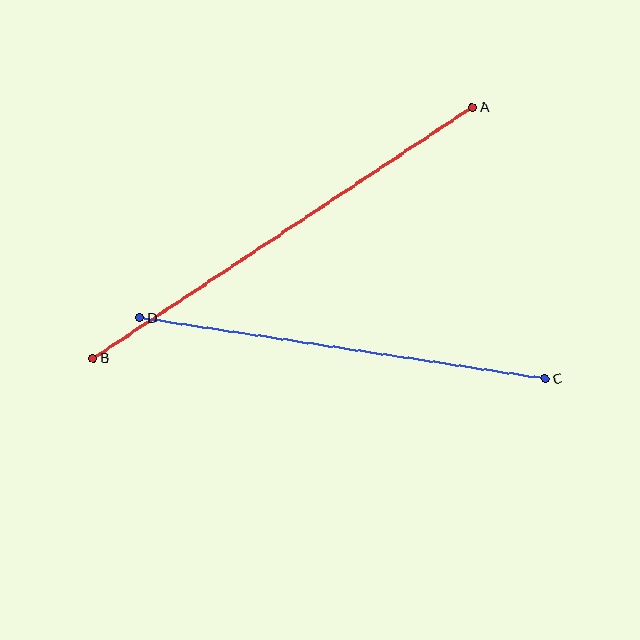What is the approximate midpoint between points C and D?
The midpoint is at approximately (343, 349) pixels.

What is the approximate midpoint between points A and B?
The midpoint is at approximately (283, 233) pixels.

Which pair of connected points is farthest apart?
Points A and B are farthest apart.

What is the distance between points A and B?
The distance is approximately 455 pixels.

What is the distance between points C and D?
The distance is approximately 410 pixels.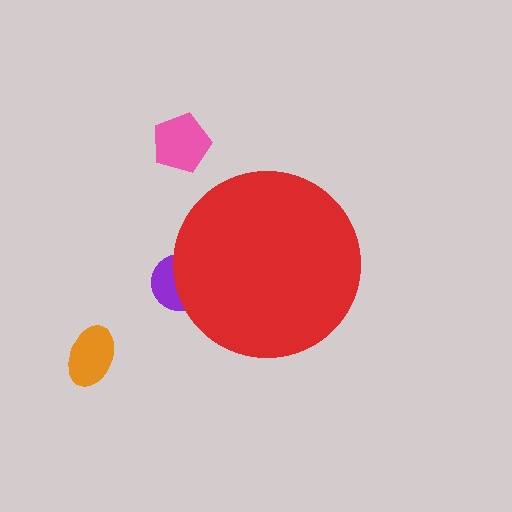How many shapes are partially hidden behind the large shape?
1 shape is partially hidden.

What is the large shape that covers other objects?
A red circle.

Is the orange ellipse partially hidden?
No, the orange ellipse is fully visible.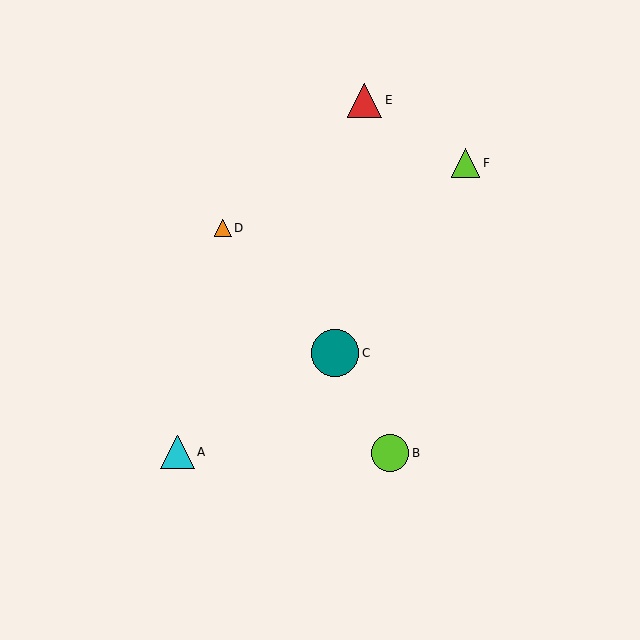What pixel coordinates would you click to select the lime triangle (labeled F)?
Click at (465, 163) to select the lime triangle F.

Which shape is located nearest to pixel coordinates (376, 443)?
The lime circle (labeled B) at (390, 453) is nearest to that location.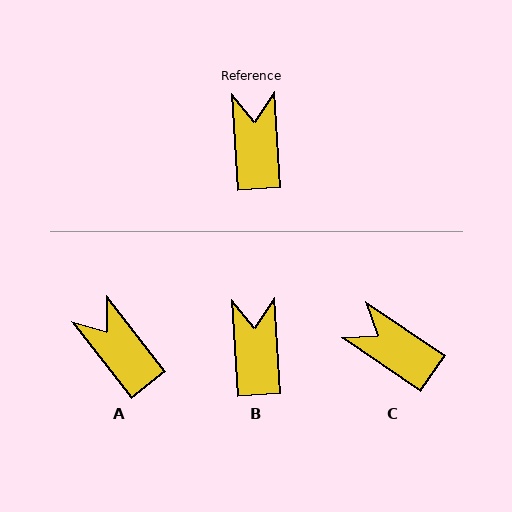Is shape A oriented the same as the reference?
No, it is off by about 34 degrees.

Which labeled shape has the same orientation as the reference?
B.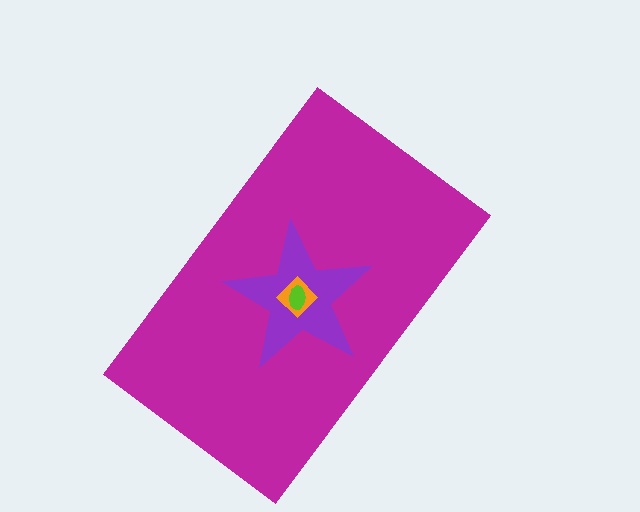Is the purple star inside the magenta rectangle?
Yes.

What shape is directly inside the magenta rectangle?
The purple star.